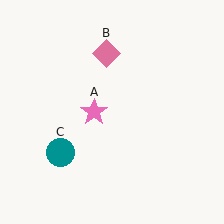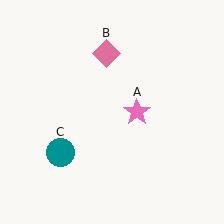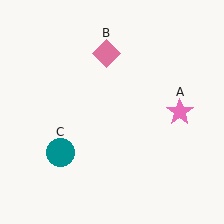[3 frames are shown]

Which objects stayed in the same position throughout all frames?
Pink diamond (object B) and teal circle (object C) remained stationary.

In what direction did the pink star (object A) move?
The pink star (object A) moved right.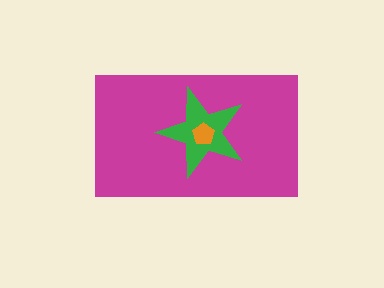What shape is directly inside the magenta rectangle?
The green star.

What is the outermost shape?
The magenta rectangle.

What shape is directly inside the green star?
The orange pentagon.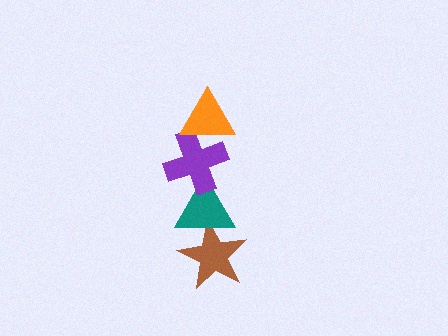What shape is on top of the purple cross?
The orange triangle is on top of the purple cross.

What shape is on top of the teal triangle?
The purple cross is on top of the teal triangle.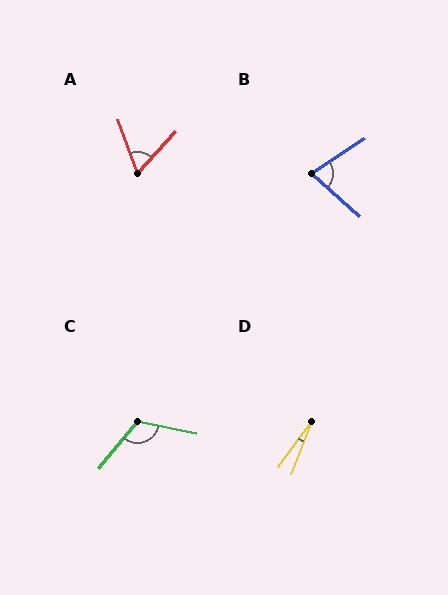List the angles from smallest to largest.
D (15°), A (62°), B (74°), C (117°).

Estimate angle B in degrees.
Approximately 74 degrees.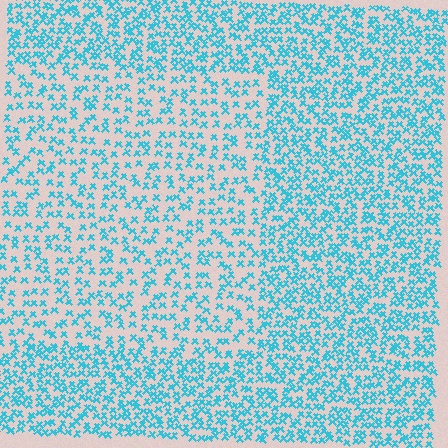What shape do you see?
I see a rectangle.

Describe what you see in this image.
The image contains small cyan elements arranged at two different densities. A rectangle-shaped region is visible where the elements are less densely packed than the surrounding area.